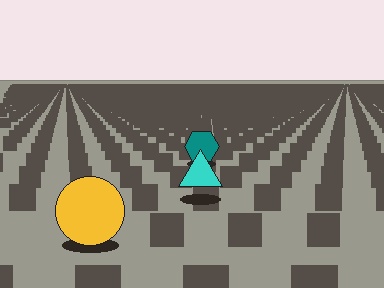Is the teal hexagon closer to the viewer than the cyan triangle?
No. The cyan triangle is closer — you can tell from the texture gradient: the ground texture is coarser near it.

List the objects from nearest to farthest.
From nearest to farthest: the yellow circle, the cyan triangle, the teal hexagon.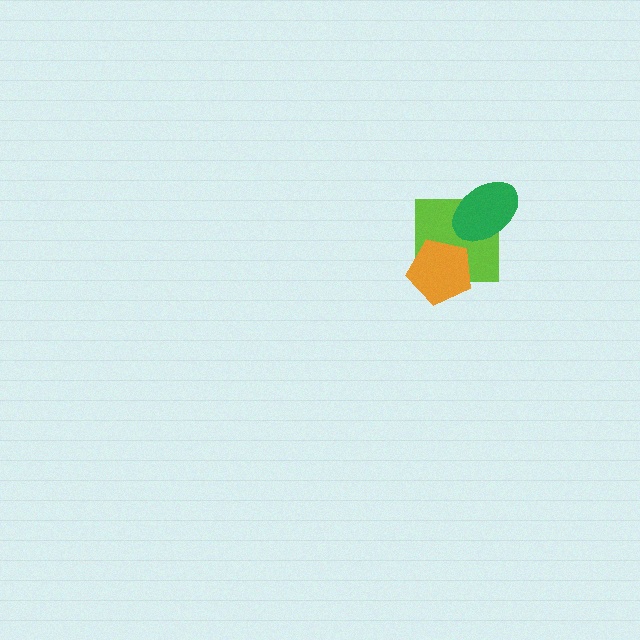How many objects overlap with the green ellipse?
1 object overlaps with the green ellipse.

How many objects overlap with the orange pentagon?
1 object overlaps with the orange pentagon.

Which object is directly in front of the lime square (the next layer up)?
The orange pentagon is directly in front of the lime square.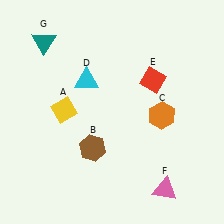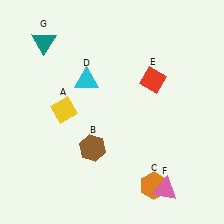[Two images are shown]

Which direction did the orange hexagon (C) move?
The orange hexagon (C) moved down.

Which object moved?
The orange hexagon (C) moved down.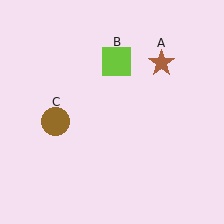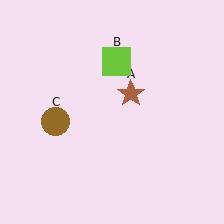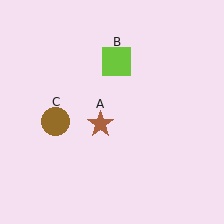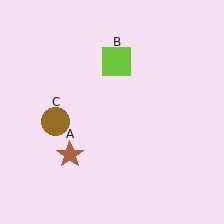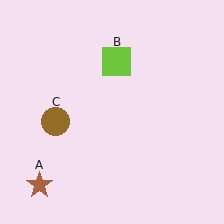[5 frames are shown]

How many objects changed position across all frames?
1 object changed position: brown star (object A).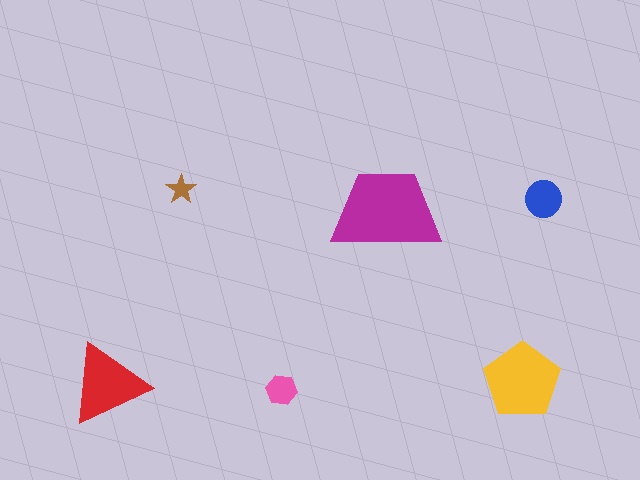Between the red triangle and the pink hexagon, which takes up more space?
The red triangle.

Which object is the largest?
The magenta trapezoid.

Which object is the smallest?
The brown star.